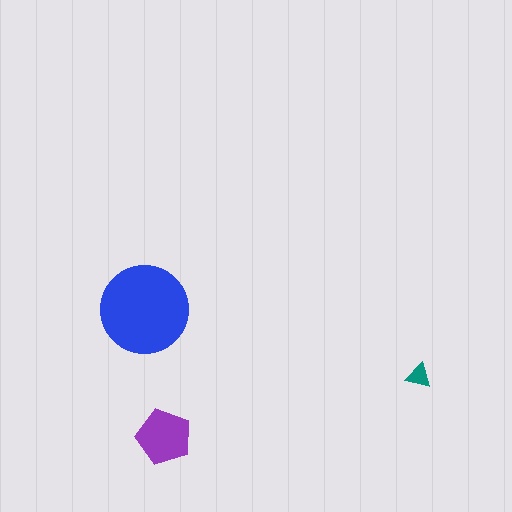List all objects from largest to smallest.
The blue circle, the purple pentagon, the teal triangle.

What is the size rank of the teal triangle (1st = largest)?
3rd.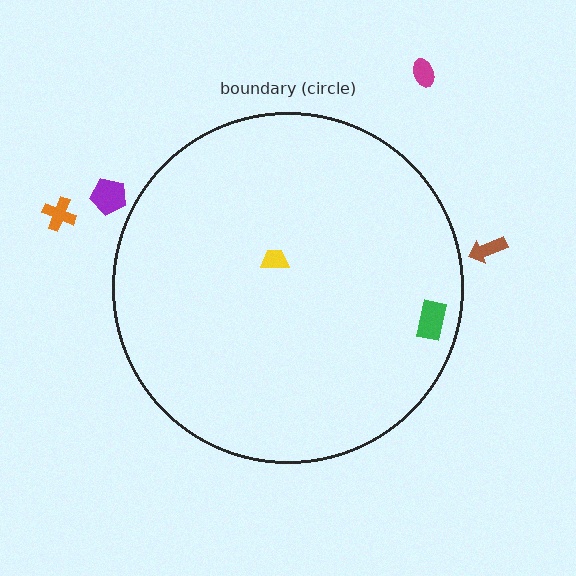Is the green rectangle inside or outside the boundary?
Inside.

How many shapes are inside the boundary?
2 inside, 4 outside.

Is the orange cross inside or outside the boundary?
Outside.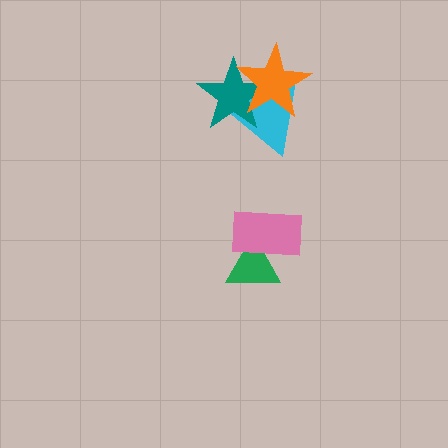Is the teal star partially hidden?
Yes, it is partially covered by another shape.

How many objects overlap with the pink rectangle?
1 object overlaps with the pink rectangle.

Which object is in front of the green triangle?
The pink rectangle is in front of the green triangle.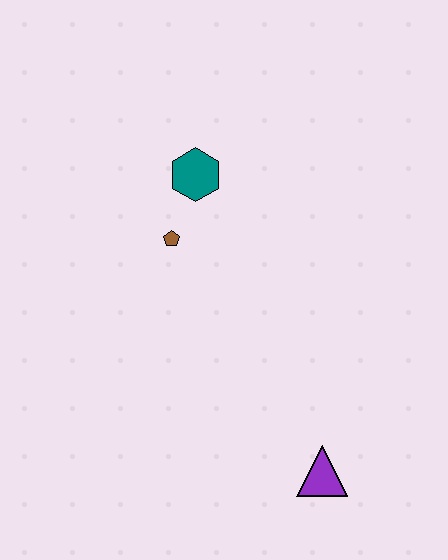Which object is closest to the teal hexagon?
The brown pentagon is closest to the teal hexagon.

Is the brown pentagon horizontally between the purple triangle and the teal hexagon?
No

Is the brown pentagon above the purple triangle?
Yes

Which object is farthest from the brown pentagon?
The purple triangle is farthest from the brown pentagon.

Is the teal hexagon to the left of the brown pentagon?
No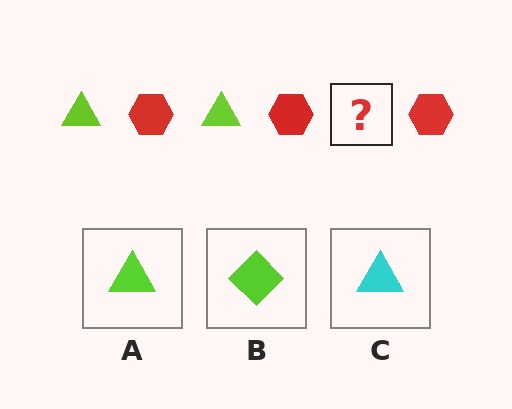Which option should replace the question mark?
Option A.